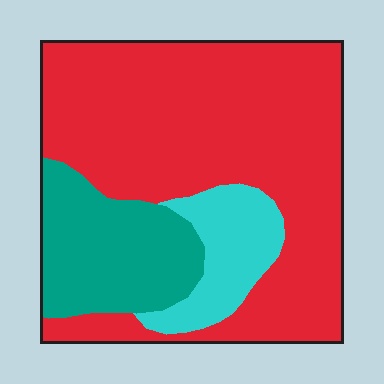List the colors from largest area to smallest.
From largest to smallest: red, teal, cyan.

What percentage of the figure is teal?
Teal covers around 20% of the figure.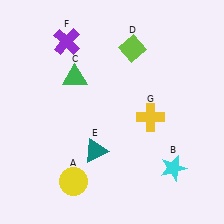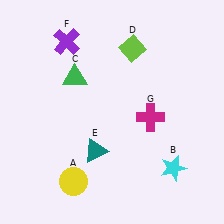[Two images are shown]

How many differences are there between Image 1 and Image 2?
There is 1 difference between the two images.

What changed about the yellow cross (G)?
In Image 1, G is yellow. In Image 2, it changed to magenta.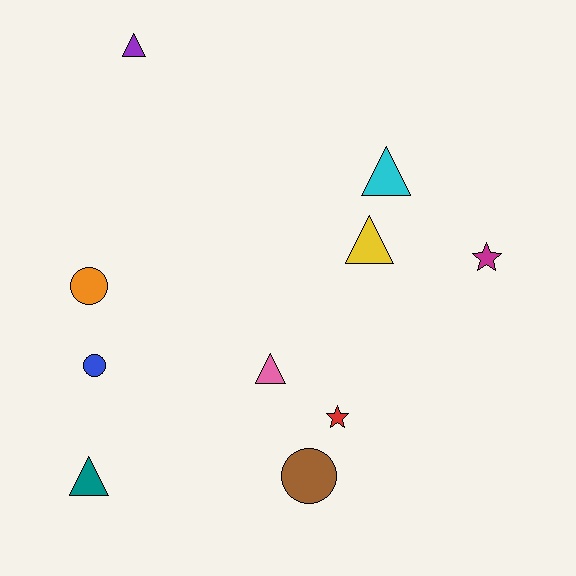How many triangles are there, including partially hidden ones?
There are 5 triangles.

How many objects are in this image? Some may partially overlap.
There are 10 objects.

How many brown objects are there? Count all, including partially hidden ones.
There is 1 brown object.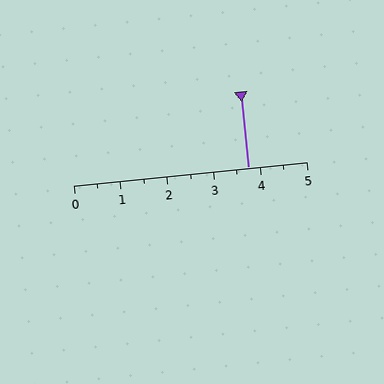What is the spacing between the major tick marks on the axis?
The major ticks are spaced 1 apart.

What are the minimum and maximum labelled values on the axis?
The axis runs from 0 to 5.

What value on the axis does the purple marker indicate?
The marker indicates approximately 3.8.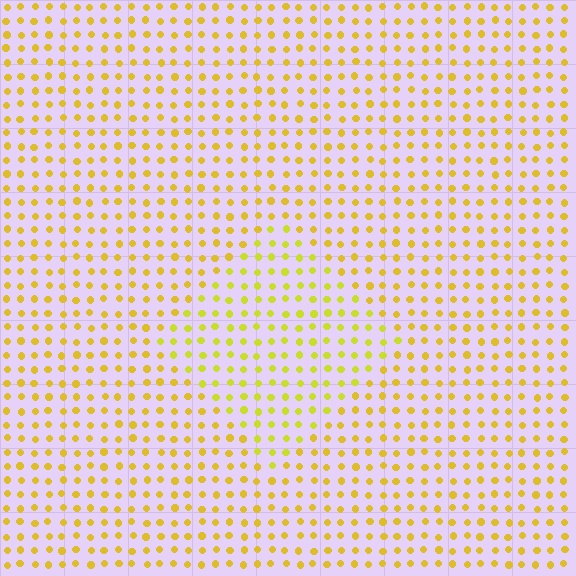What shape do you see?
I see a diamond.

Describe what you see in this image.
The image is filled with small yellow elements in a uniform arrangement. A diamond-shaped region is visible where the elements are tinted to a slightly different hue, forming a subtle color boundary.